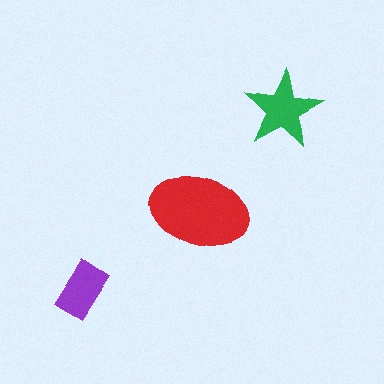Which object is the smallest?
The purple rectangle.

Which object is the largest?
The red ellipse.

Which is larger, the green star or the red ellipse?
The red ellipse.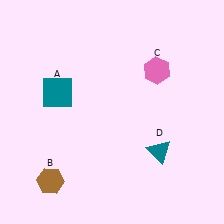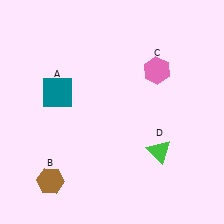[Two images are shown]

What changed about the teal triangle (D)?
In Image 1, D is teal. In Image 2, it changed to green.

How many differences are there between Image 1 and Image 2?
There is 1 difference between the two images.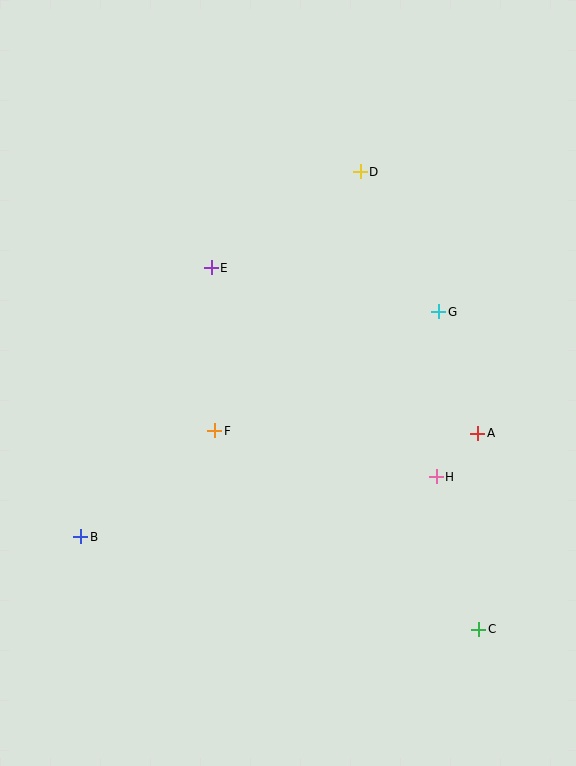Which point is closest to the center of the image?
Point F at (215, 431) is closest to the center.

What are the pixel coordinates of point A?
Point A is at (478, 433).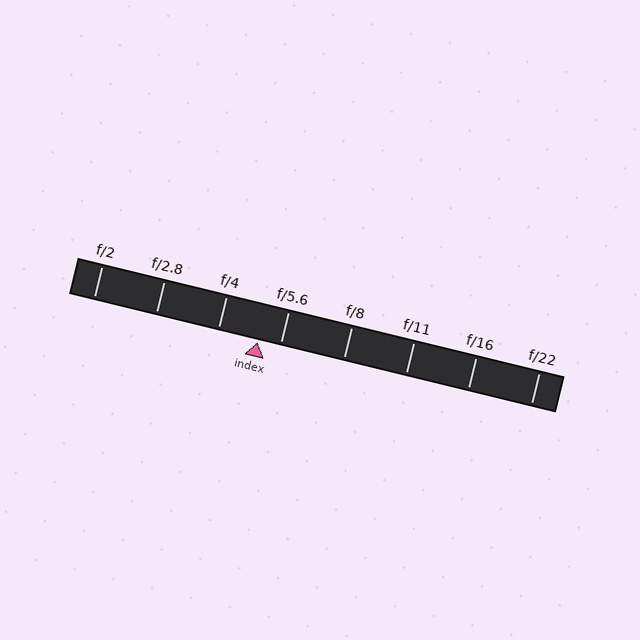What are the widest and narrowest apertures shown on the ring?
The widest aperture shown is f/2 and the narrowest is f/22.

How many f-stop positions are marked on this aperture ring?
There are 8 f-stop positions marked.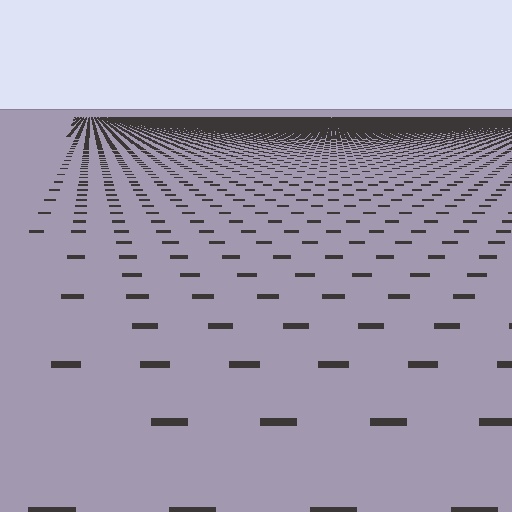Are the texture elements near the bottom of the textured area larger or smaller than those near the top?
Larger. Near the bottom, elements are closer to the viewer and appear at a bigger on-screen size.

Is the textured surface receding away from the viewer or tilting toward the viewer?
The surface is receding away from the viewer. Texture elements get smaller and denser toward the top.